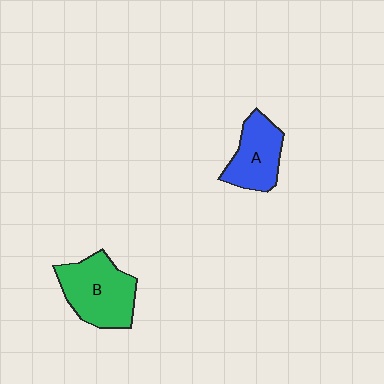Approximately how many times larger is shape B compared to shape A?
Approximately 1.3 times.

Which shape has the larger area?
Shape B (green).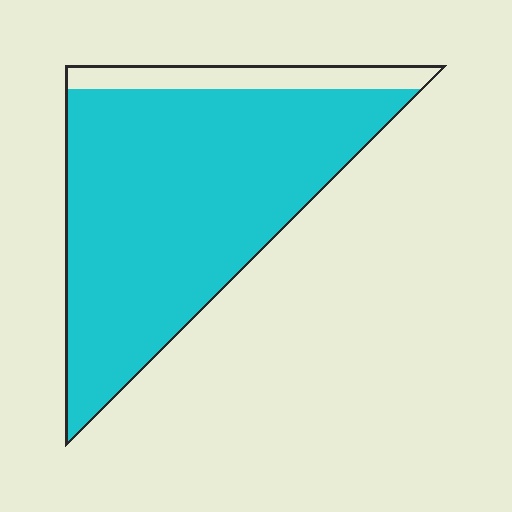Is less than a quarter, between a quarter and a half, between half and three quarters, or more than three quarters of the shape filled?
More than three quarters.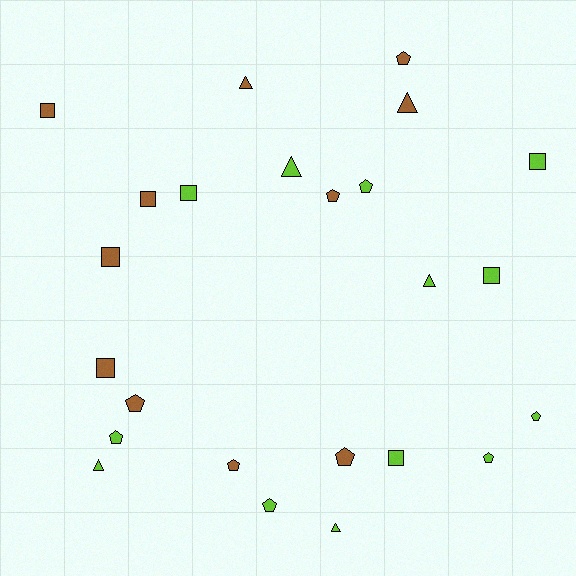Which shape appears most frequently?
Pentagon, with 10 objects.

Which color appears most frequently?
Lime, with 13 objects.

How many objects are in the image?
There are 24 objects.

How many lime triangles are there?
There are 4 lime triangles.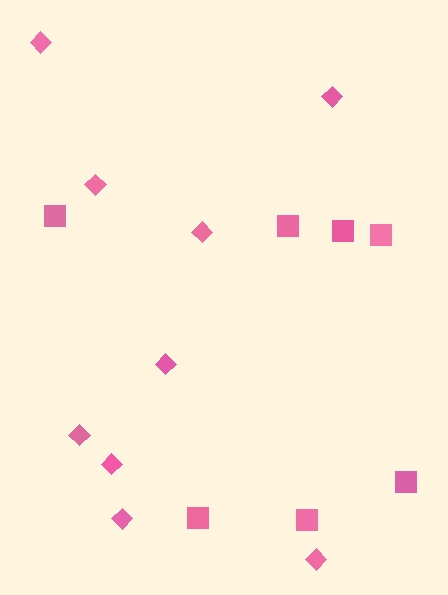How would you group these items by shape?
There are 2 groups: one group of diamonds (9) and one group of squares (7).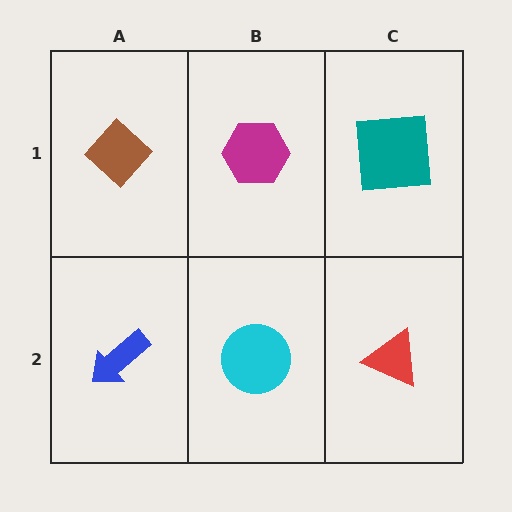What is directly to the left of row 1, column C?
A magenta hexagon.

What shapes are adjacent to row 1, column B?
A cyan circle (row 2, column B), a brown diamond (row 1, column A), a teal square (row 1, column C).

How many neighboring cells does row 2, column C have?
2.